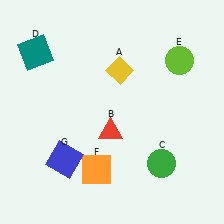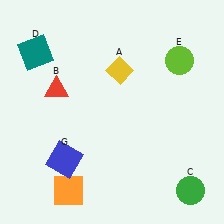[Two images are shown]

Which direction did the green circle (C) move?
The green circle (C) moved right.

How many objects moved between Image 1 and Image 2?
3 objects moved between the two images.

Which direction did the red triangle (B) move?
The red triangle (B) moved left.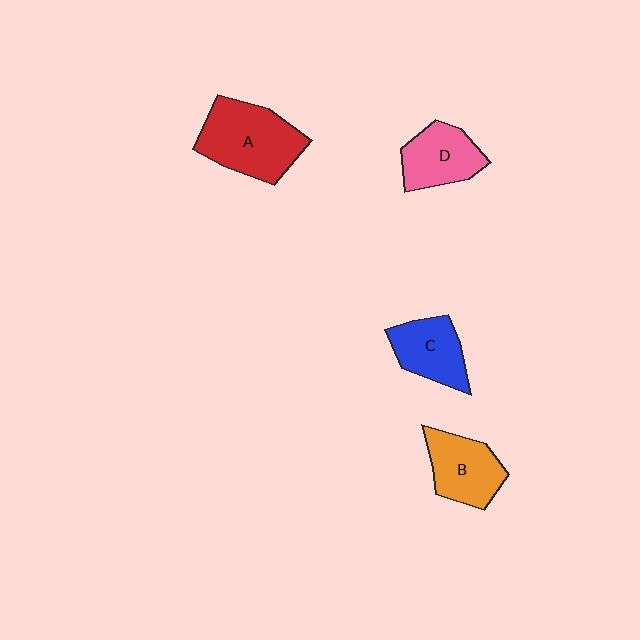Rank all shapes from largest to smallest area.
From largest to smallest: A (red), B (orange), D (pink), C (blue).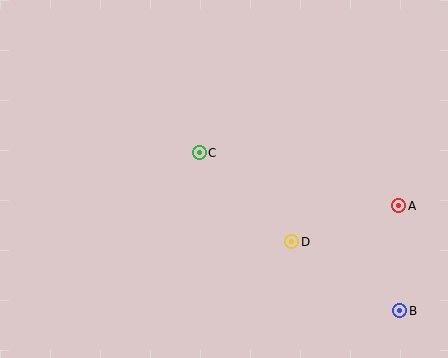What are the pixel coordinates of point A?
Point A is at (399, 206).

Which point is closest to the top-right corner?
Point A is closest to the top-right corner.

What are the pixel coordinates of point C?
Point C is at (199, 153).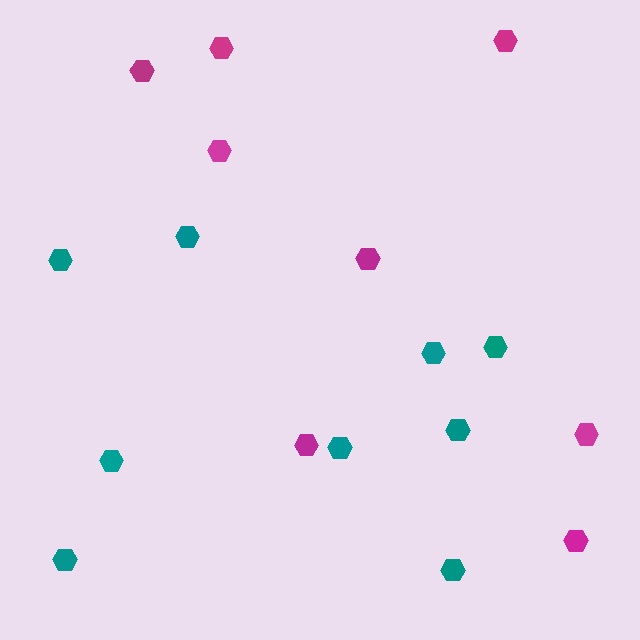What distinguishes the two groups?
There are 2 groups: one group of teal hexagons (9) and one group of magenta hexagons (8).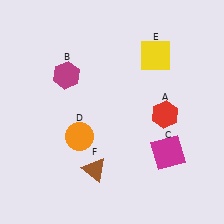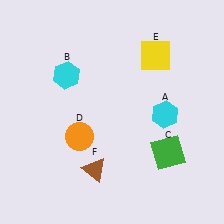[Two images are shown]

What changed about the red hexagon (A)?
In Image 1, A is red. In Image 2, it changed to cyan.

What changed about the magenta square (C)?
In Image 1, C is magenta. In Image 2, it changed to green.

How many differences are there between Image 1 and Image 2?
There are 3 differences between the two images.